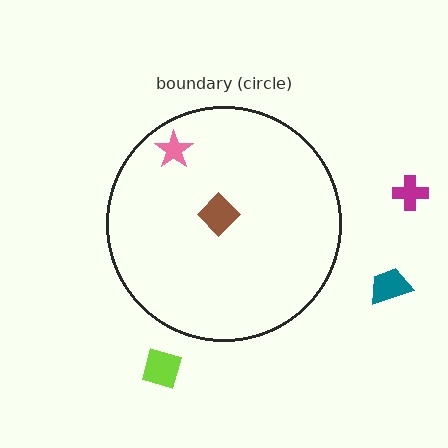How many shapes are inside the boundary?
2 inside, 3 outside.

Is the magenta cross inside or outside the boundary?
Outside.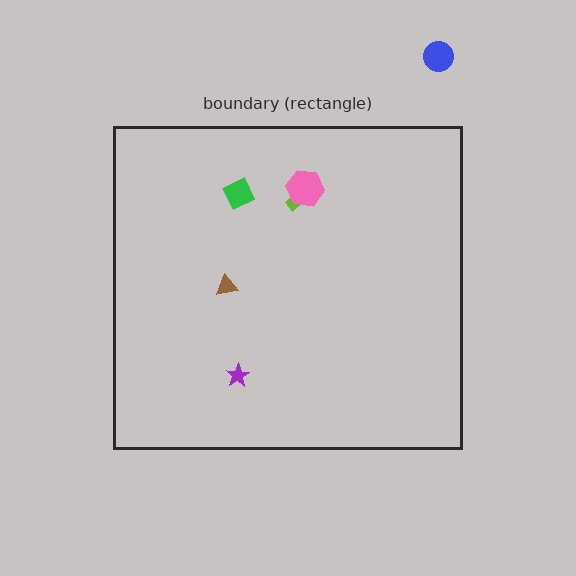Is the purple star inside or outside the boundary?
Inside.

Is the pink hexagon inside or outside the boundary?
Inside.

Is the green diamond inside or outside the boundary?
Inside.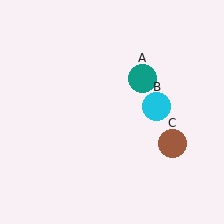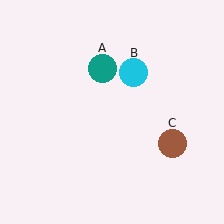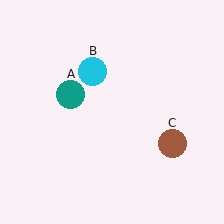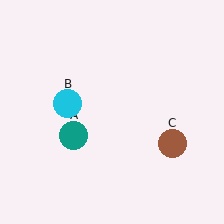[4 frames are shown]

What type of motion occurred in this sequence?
The teal circle (object A), cyan circle (object B) rotated counterclockwise around the center of the scene.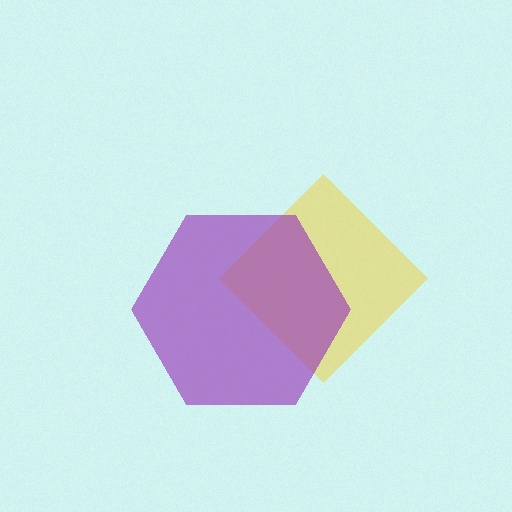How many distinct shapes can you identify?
There are 2 distinct shapes: a yellow diamond, a purple hexagon.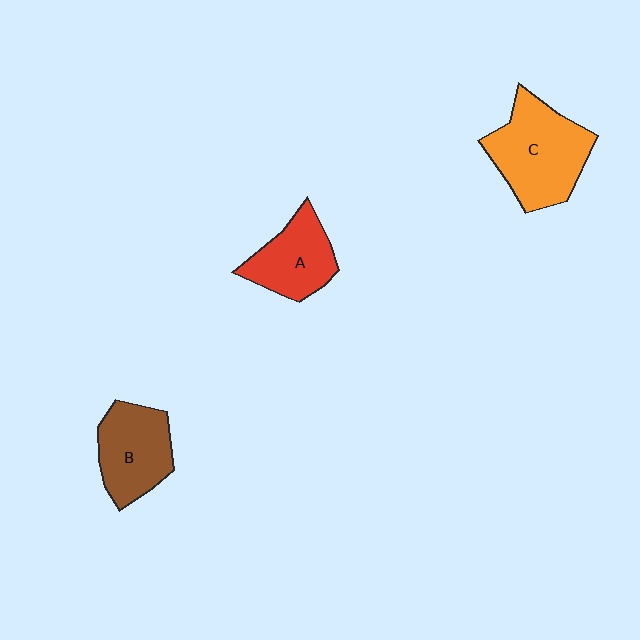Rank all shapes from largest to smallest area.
From largest to smallest: C (orange), B (brown), A (red).